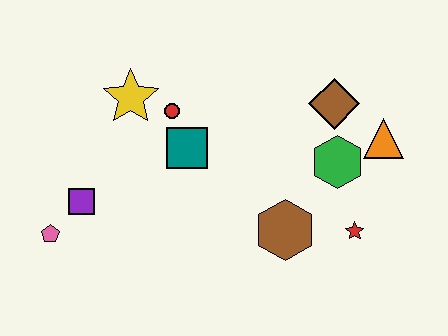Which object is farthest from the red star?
The pink pentagon is farthest from the red star.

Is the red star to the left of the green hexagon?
No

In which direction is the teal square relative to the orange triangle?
The teal square is to the left of the orange triangle.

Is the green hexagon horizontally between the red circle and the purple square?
No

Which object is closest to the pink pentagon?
The purple square is closest to the pink pentagon.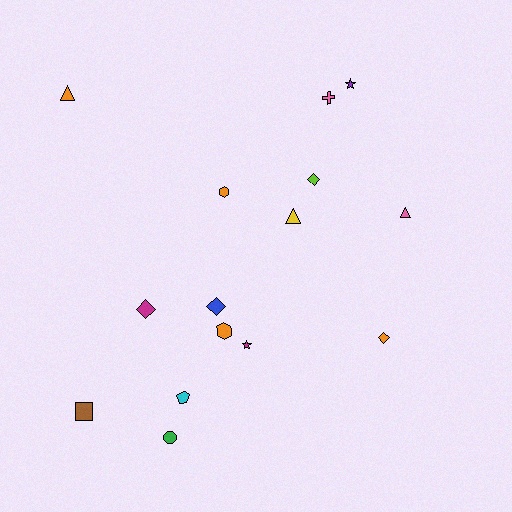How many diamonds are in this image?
There are 4 diamonds.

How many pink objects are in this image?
There are 2 pink objects.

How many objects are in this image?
There are 15 objects.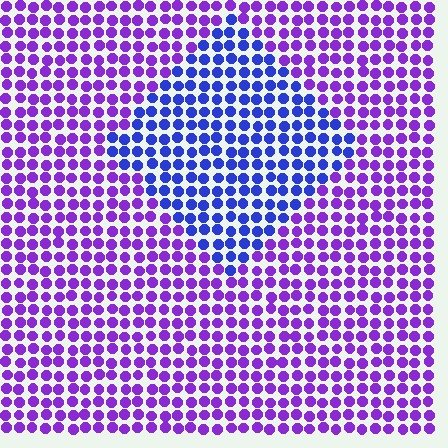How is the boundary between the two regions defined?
The boundary is defined purely by a slight shift in hue (about 40 degrees). Spacing, size, and orientation are identical on both sides.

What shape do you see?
I see a diamond.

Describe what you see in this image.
The image is filled with small purple elements in a uniform arrangement. A diamond-shaped region is visible where the elements are tinted to a slightly different hue, forming a subtle color boundary.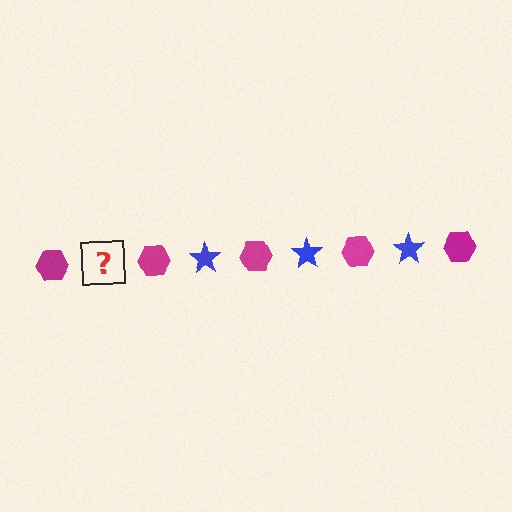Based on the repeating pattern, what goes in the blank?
The blank should be a blue star.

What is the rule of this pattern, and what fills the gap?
The rule is that the pattern alternates between magenta hexagon and blue star. The gap should be filled with a blue star.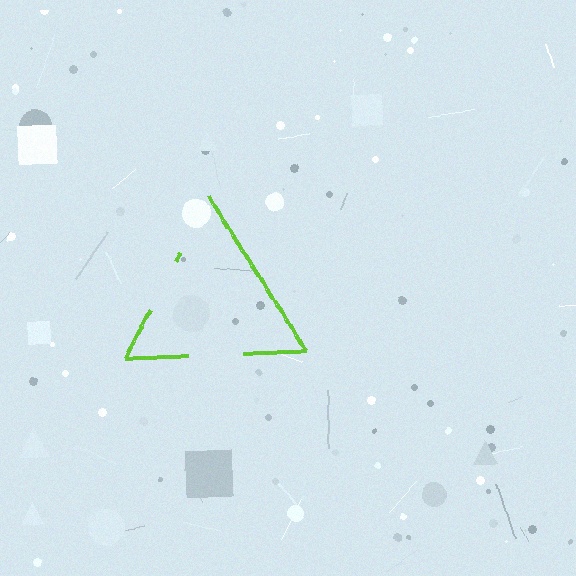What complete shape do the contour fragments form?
The contour fragments form a triangle.